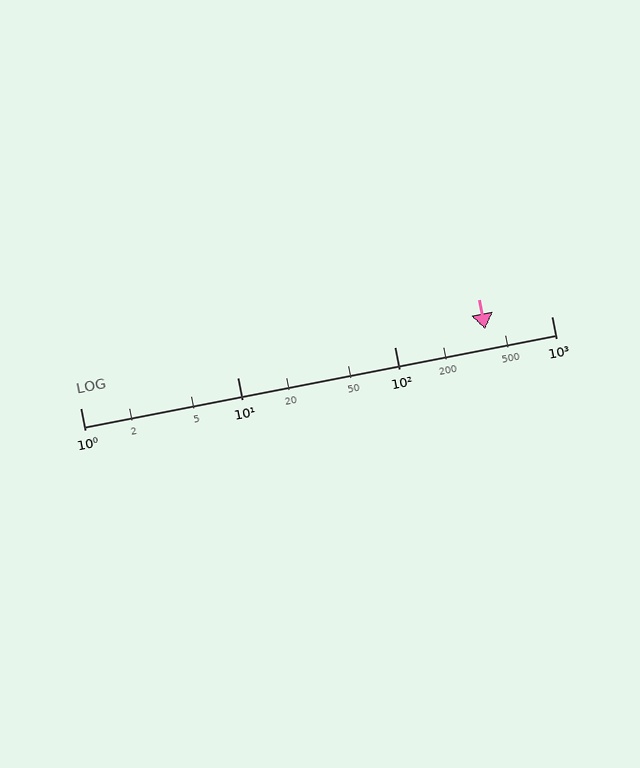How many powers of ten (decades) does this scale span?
The scale spans 3 decades, from 1 to 1000.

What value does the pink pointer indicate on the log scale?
The pointer indicates approximately 380.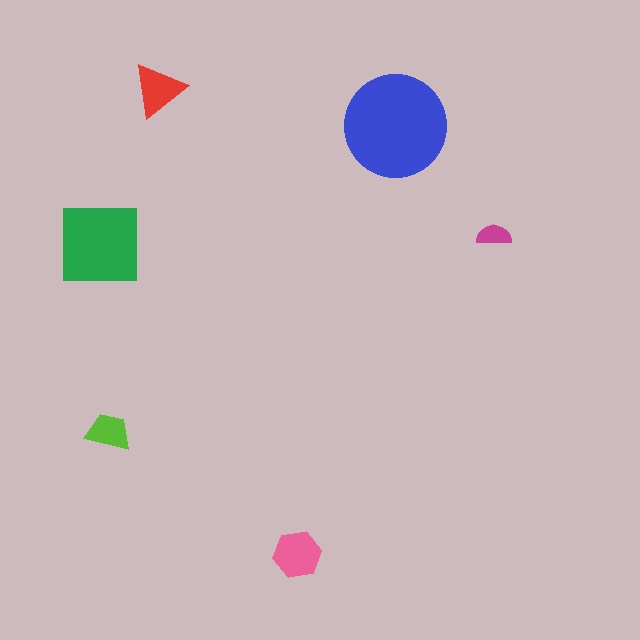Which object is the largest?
The blue circle.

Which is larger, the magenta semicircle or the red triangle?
The red triangle.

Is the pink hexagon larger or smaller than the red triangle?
Larger.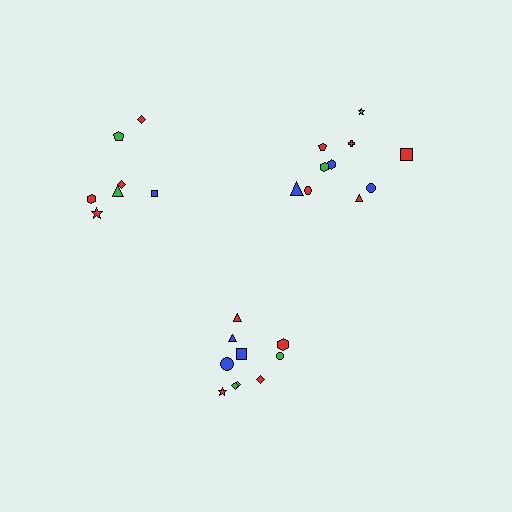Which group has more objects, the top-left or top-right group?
The top-right group.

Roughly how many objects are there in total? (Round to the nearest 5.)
Roughly 25 objects in total.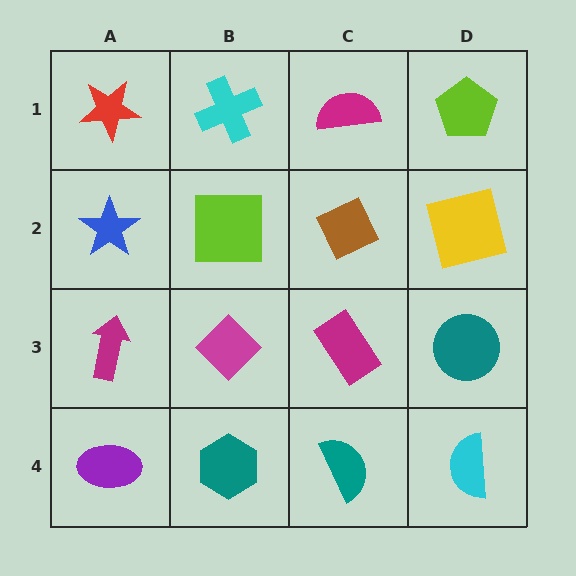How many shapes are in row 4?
4 shapes.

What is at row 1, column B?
A cyan cross.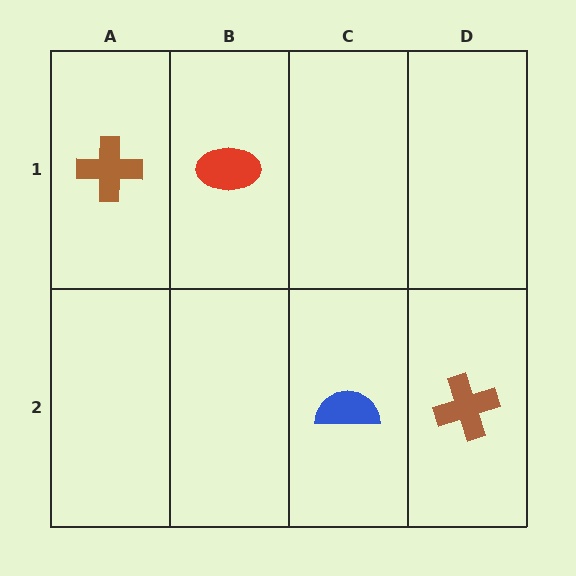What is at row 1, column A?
A brown cross.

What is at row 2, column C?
A blue semicircle.